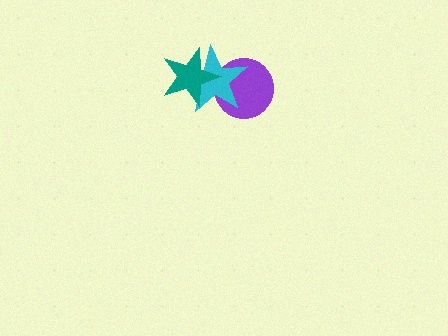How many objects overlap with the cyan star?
2 objects overlap with the cyan star.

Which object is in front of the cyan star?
The teal star is in front of the cyan star.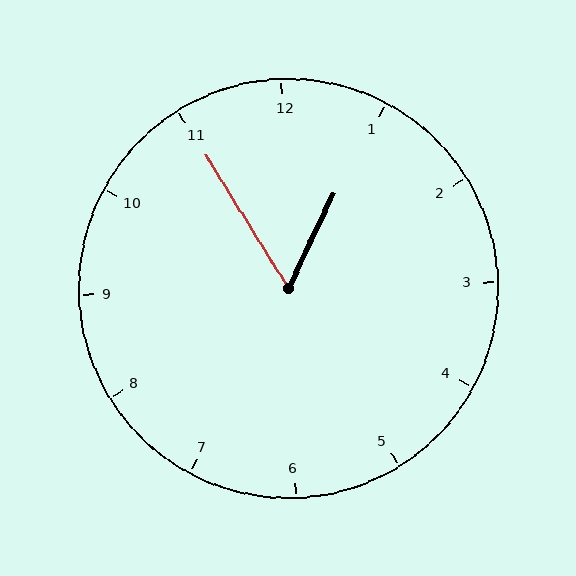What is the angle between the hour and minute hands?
Approximately 58 degrees.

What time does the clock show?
12:55.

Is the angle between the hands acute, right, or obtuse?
It is acute.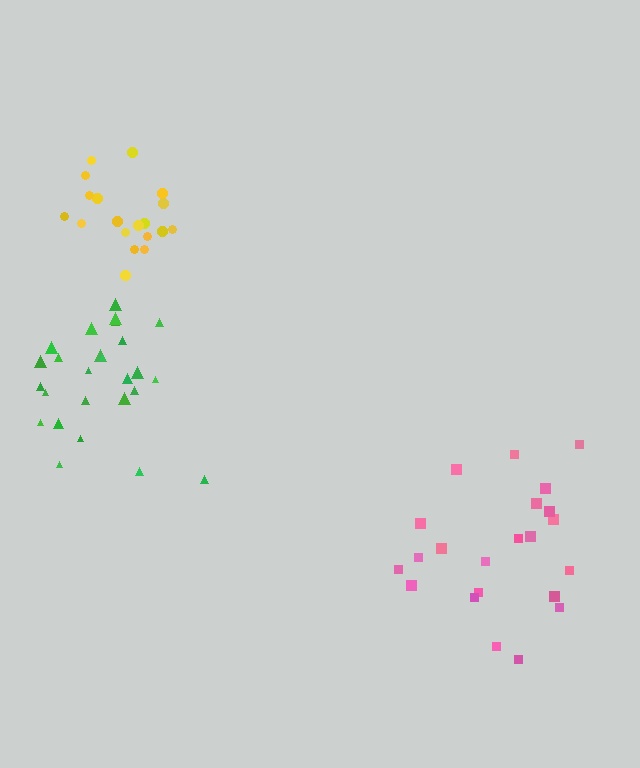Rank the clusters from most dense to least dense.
yellow, green, pink.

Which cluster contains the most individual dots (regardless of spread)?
Green (26).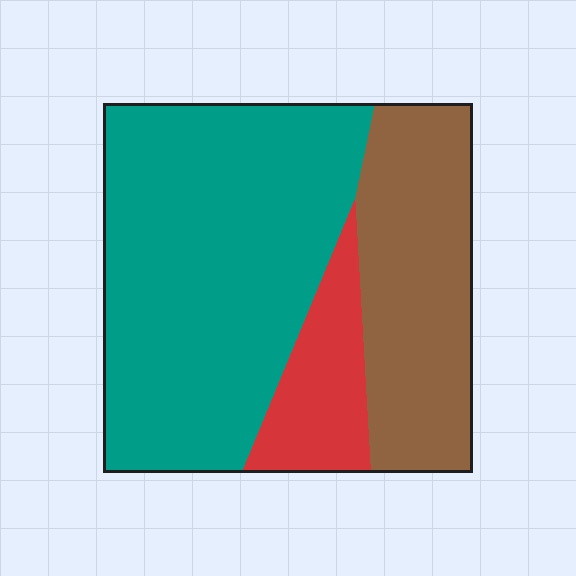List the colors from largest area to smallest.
From largest to smallest: teal, brown, red.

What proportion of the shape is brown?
Brown takes up about one third (1/3) of the shape.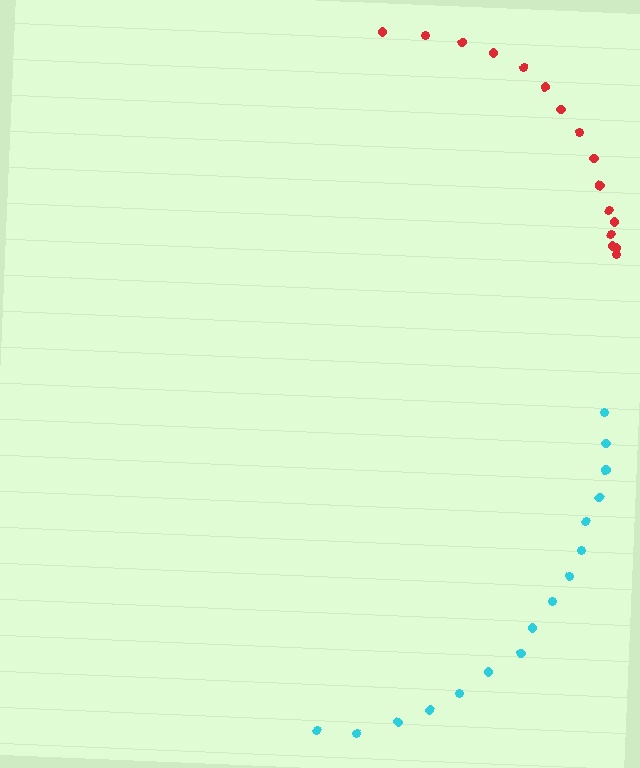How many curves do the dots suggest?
There are 2 distinct paths.